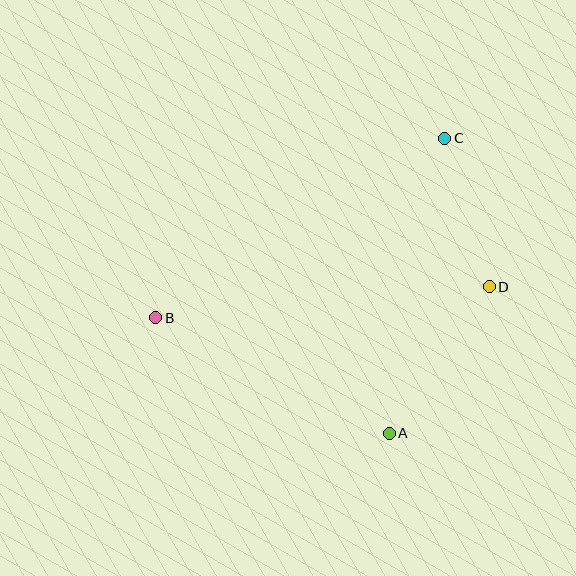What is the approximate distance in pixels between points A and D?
The distance between A and D is approximately 177 pixels.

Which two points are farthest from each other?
Points B and C are farthest from each other.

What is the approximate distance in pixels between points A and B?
The distance between A and B is approximately 260 pixels.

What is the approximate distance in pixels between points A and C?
The distance between A and C is approximately 300 pixels.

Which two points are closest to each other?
Points C and D are closest to each other.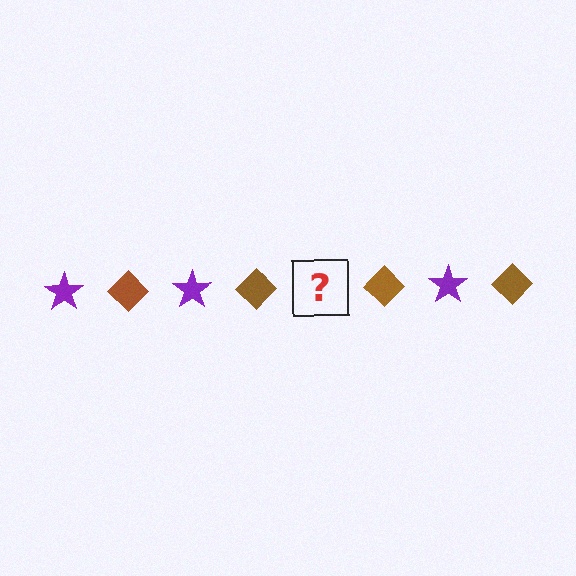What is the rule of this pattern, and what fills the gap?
The rule is that the pattern alternates between purple star and brown diamond. The gap should be filled with a purple star.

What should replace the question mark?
The question mark should be replaced with a purple star.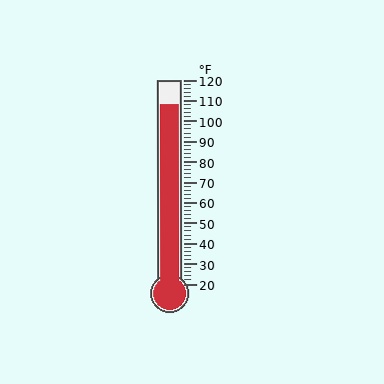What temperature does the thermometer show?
The thermometer shows approximately 108°F.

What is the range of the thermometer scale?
The thermometer scale ranges from 20°F to 120°F.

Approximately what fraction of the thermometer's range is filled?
The thermometer is filled to approximately 90% of its range.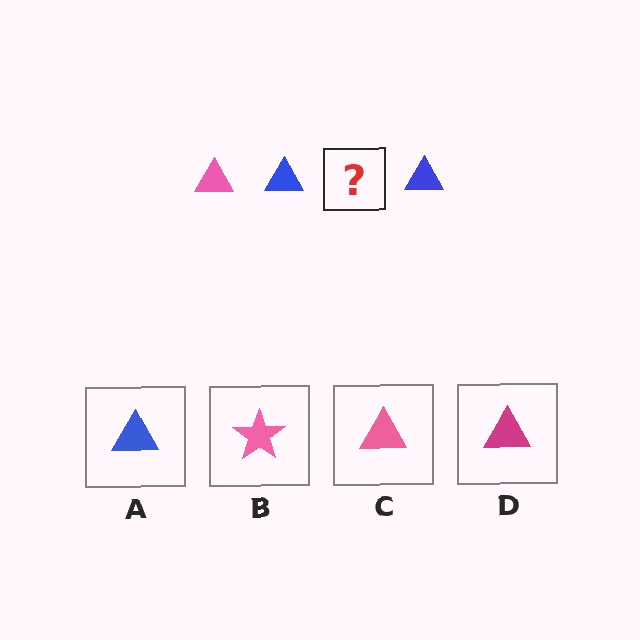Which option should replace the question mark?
Option C.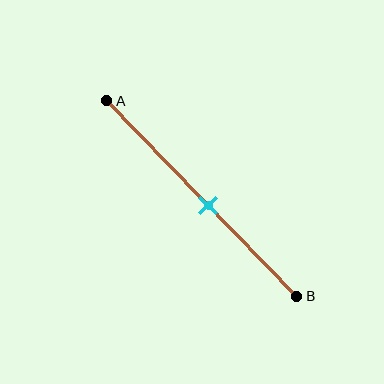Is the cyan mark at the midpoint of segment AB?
No, the mark is at about 55% from A, not at the 50% midpoint.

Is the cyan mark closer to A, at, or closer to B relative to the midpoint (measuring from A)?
The cyan mark is closer to point B than the midpoint of segment AB.